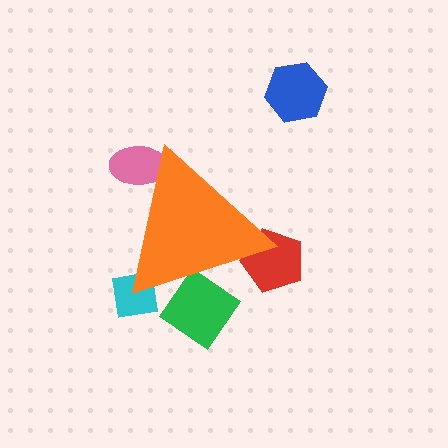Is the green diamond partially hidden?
Yes, the green diamond is partially hidden behind the orange triangle.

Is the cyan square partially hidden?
Yes, the cyan square is partially hidden behind the orange triangle.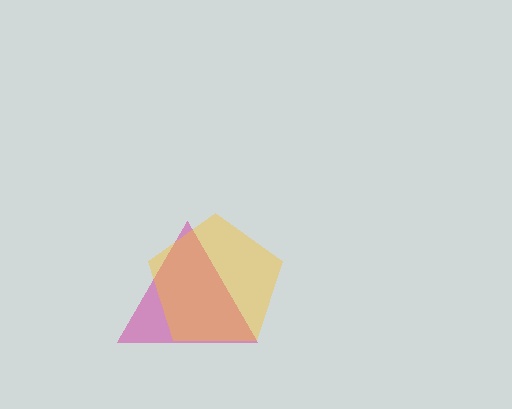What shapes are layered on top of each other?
The layered shapes are: a magenta triangle, a yellow pentagon.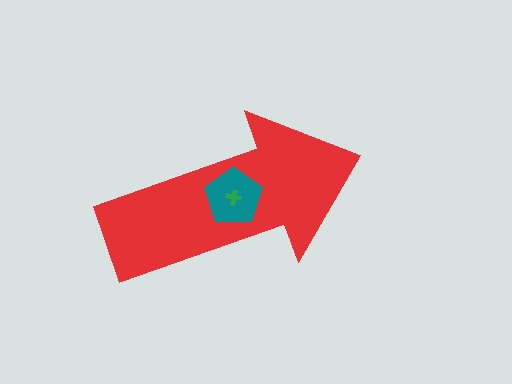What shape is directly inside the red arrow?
The teal pentagon.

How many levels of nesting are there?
3.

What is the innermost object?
The green cross.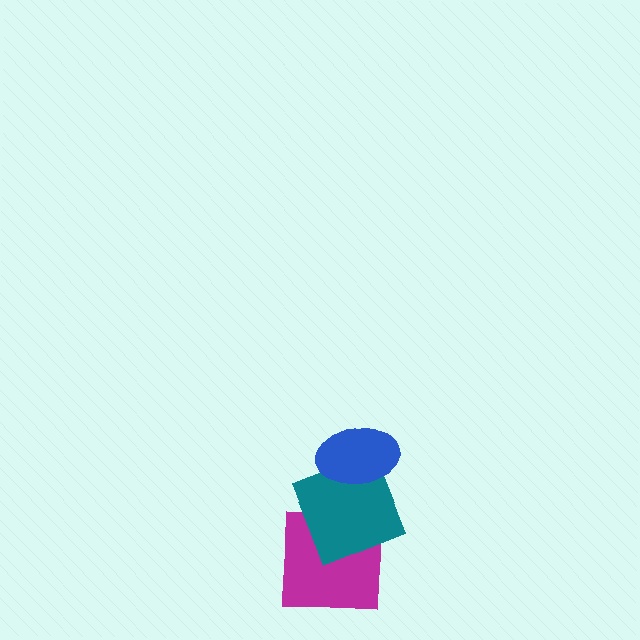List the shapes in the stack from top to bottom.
From top to bottom: the blue ellipse, the teal square, the magenta square.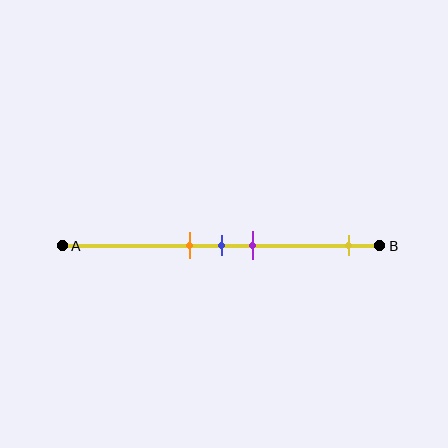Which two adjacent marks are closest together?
The orange and blue marks are the closest adjacent pair.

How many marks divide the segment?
There are 4 marks dividing the segment.